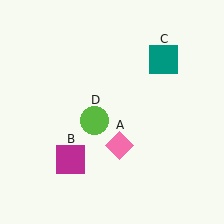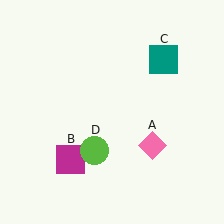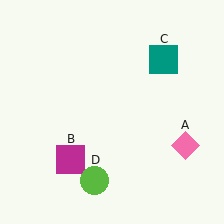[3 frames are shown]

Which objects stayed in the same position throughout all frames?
Magenta square (object B) and teal square (object C) remained stationary.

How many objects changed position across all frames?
2 objects changed position: pink diamond (object A), lime circle (object D).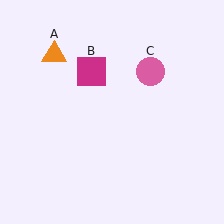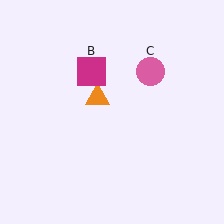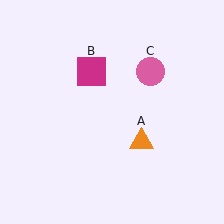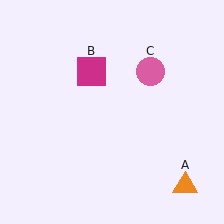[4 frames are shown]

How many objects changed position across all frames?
1 object changed position: orange triangle (object A).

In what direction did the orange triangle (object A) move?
The orange triangle (object A) moved down and to the right.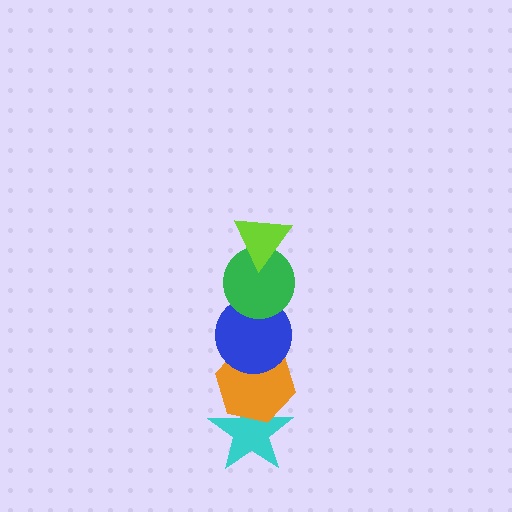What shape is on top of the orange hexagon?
The blue circle is on top of the orange hexagon.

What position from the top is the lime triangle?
The lime triangle is 1st from the top.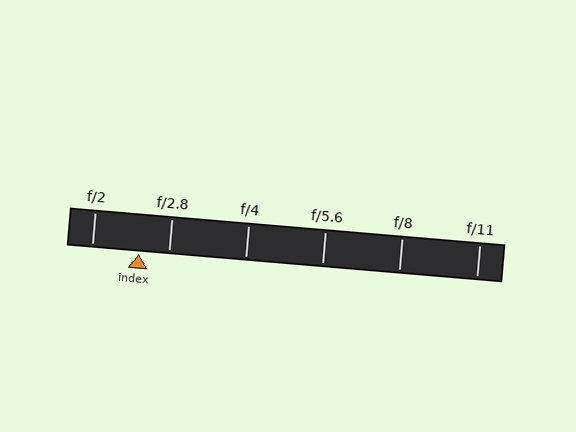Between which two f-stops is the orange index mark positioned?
The index mark is between f/2 and f/2.8.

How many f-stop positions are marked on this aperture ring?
There are 6 f-stop positions marked.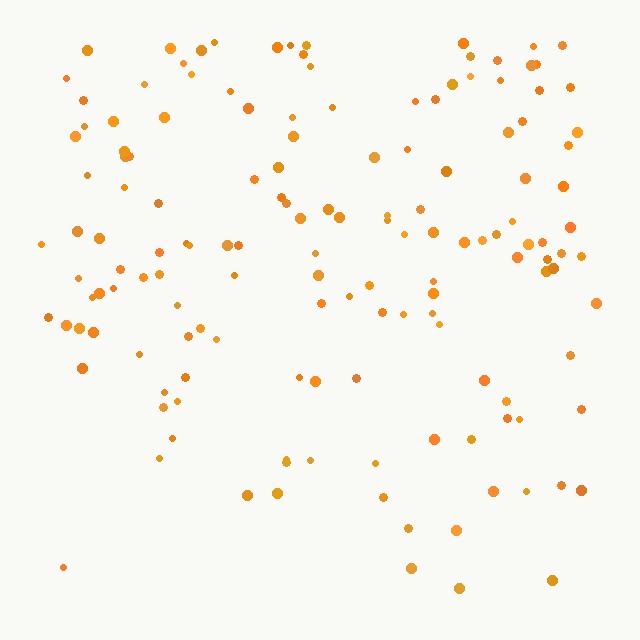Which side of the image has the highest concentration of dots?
The top.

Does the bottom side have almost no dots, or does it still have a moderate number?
Still a moderate number, just noticeably fewer than the top.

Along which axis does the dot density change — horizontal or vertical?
Vertical.